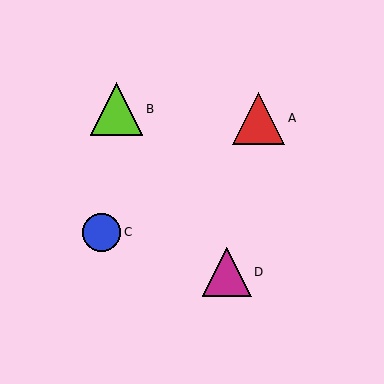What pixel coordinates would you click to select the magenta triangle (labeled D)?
Click at (227, 272) to select the magenta triangle D.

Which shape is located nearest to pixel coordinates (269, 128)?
The red triangle (labeled A) at (259, 118) is nearest to that location.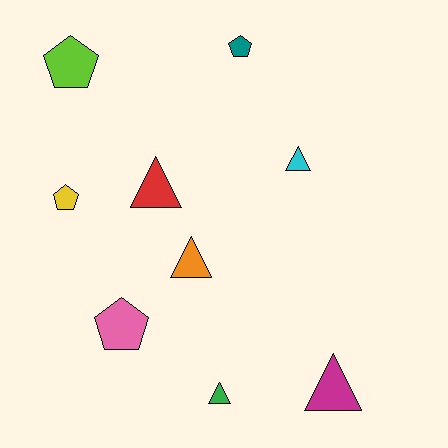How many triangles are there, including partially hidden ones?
There are 5 triangles.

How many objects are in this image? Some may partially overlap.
There are 9 objects.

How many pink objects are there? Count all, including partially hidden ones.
There is 1 pink object.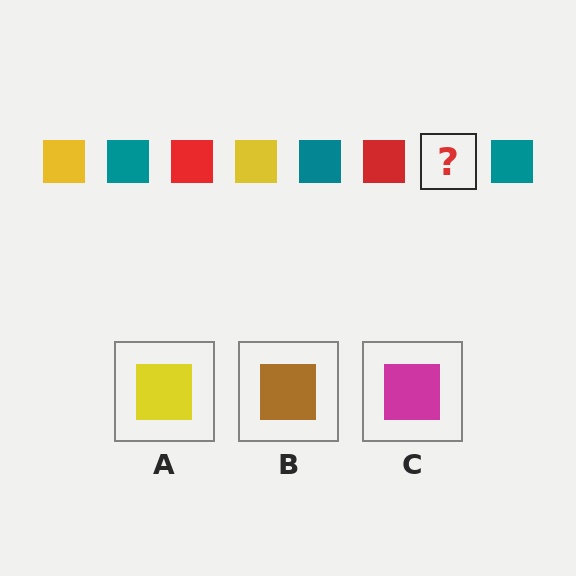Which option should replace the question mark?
Option A.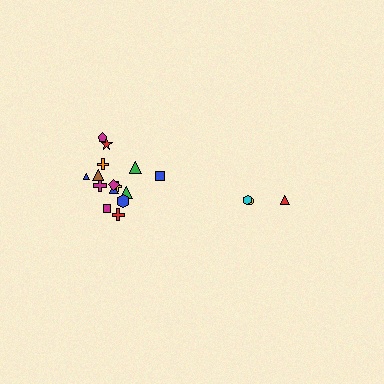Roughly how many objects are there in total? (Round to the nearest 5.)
Roughly 20 objects in total.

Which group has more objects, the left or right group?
The left group.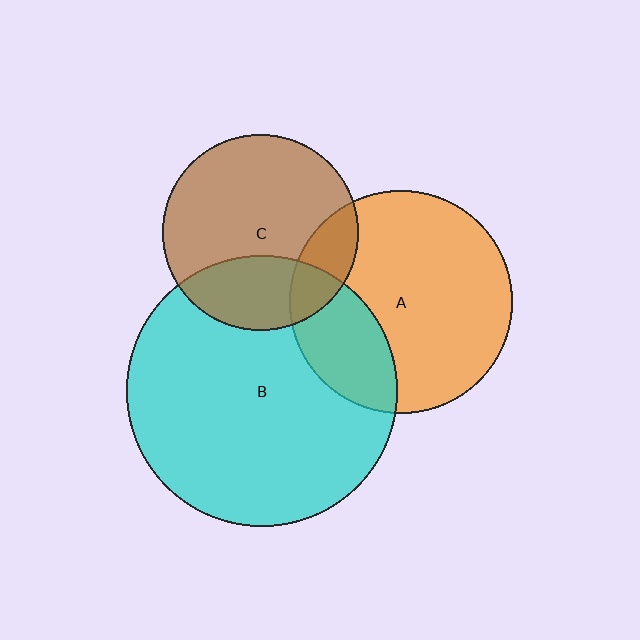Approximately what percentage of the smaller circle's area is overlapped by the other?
Approximately 15%.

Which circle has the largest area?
Circle B (cyan).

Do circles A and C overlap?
Yes.